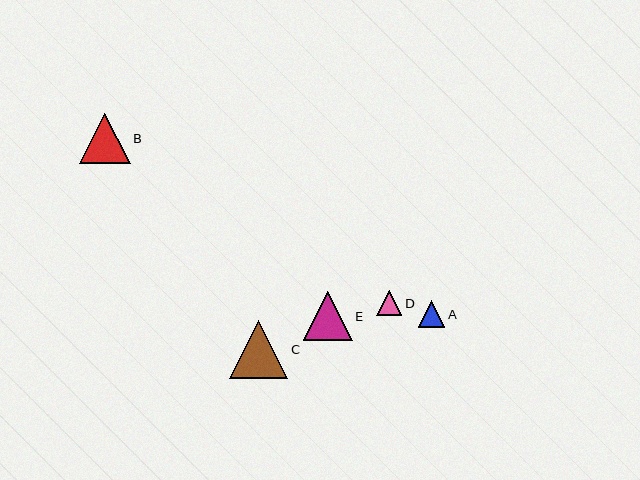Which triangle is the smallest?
Triangle D is the smallest with a size of approximately 26 pixels.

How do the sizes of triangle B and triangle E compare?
Triangle B and triangle E are approximately the same size.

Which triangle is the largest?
Triangle C is the largest with a size of approximately 58 pixels.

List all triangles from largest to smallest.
From largest to smallest: C, B, E, A, D.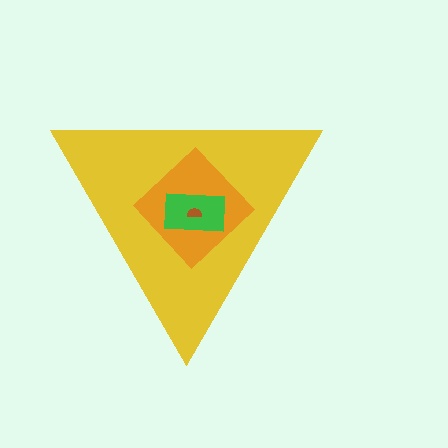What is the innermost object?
The brown semicircle.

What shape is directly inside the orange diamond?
The green rectangle.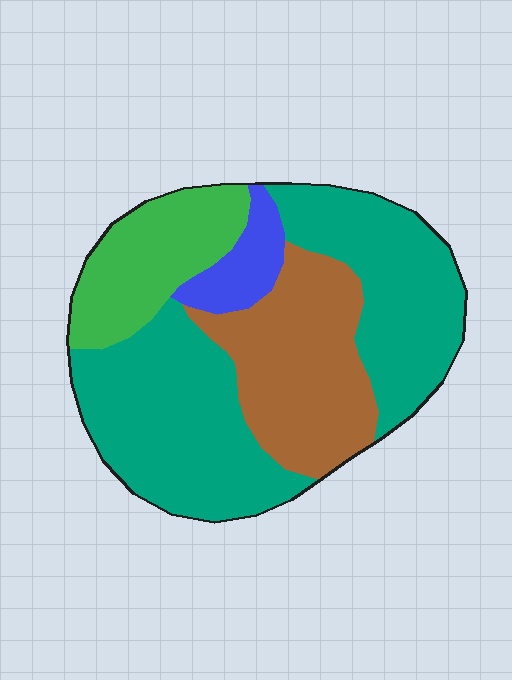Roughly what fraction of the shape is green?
Green covers 16% of the shape.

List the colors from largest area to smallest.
From largest to smallest: teal, brown, green, blue.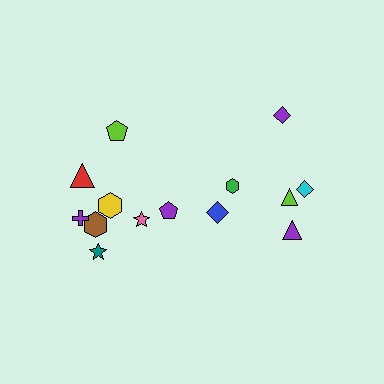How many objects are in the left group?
There are 8 objects.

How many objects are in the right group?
There are 6 objects.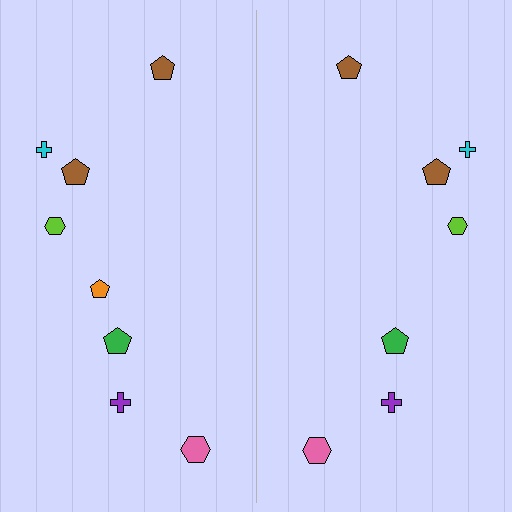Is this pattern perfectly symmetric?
No, the pattern is not perfectly symmetric. A orange pentagon is missing from the right side.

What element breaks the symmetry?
A orange pentagon is missing from the right side.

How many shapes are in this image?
There are 15 shapes in this image.